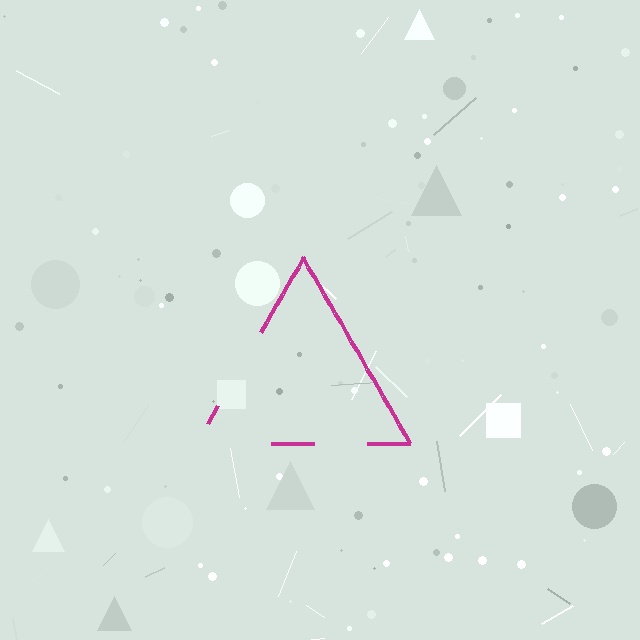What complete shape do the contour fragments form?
The contour fragments form a triangle.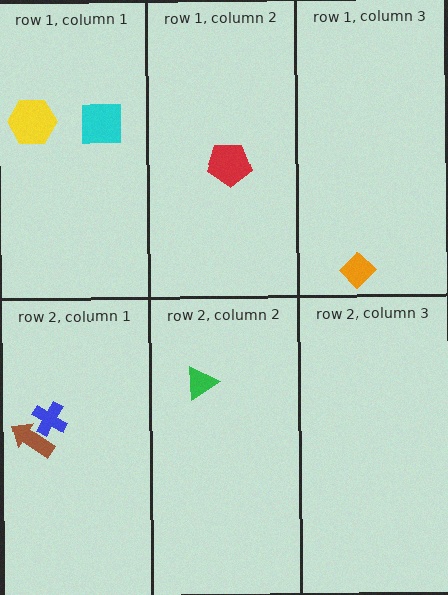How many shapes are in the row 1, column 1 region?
2.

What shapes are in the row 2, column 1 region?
The brown arrow, the blue cross.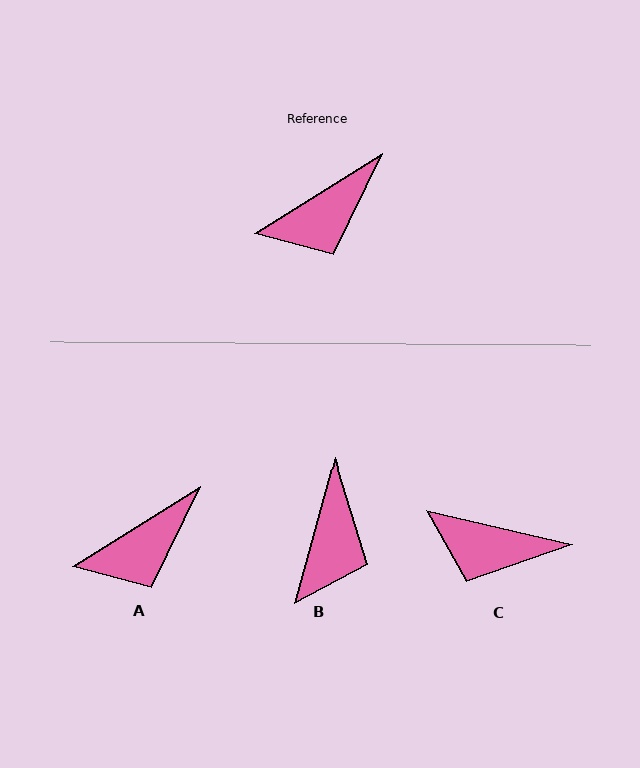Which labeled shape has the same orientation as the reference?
A.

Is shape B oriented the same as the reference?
No, it is off by about 43 degrees.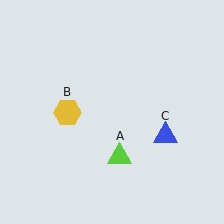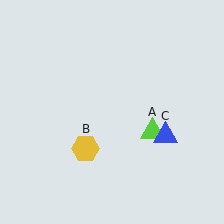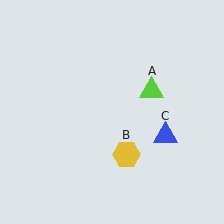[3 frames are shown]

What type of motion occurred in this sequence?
The lime triangle (object A), yellow hexagon (object B) rotated counterclockwise around the center of the scene.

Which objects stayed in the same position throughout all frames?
Blue triangle (object C) remained stationary.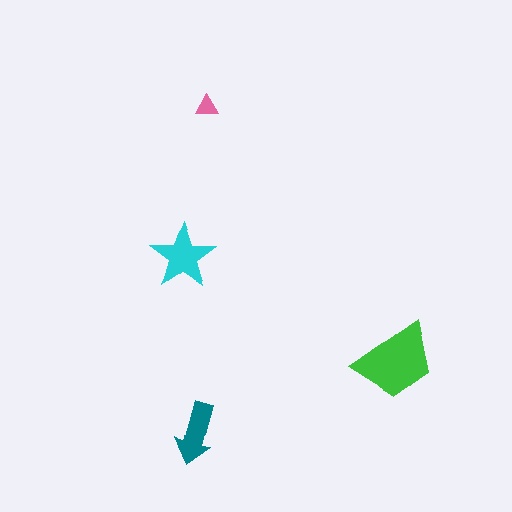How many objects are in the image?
There are 4 objects in the image.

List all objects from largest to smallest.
The green trapezoid, the cyan star, the teal arrow, the pink triangle.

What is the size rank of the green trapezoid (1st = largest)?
1st.